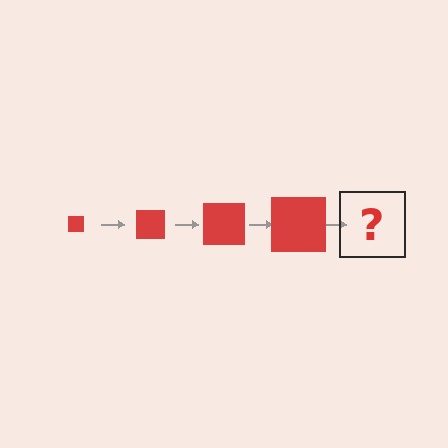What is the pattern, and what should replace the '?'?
The pattern is that the square gets progressively larger each step. The '?' should be a red square, larger than the previous one.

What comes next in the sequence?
The next element should be a red square, larger than the previous one.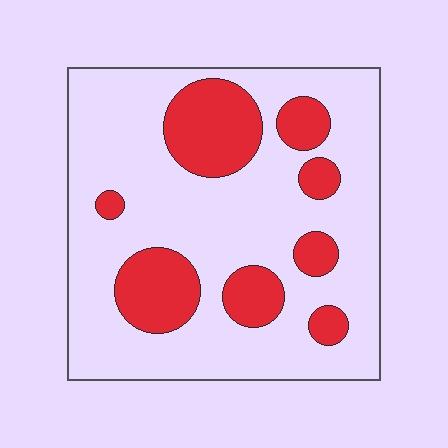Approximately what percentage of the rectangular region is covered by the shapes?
Approximately 25%.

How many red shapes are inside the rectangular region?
8.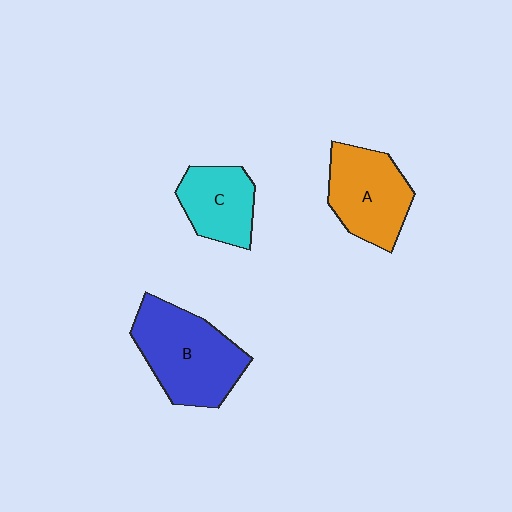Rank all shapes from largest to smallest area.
From largest to smallest: B (blue), A (orange), C (cyan).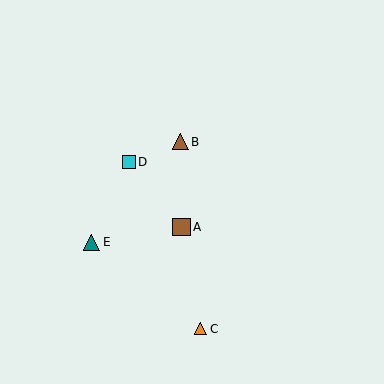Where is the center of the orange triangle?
The center of the orange triangle is at (201, 329).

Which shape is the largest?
The brown square (labeled A) is the largest.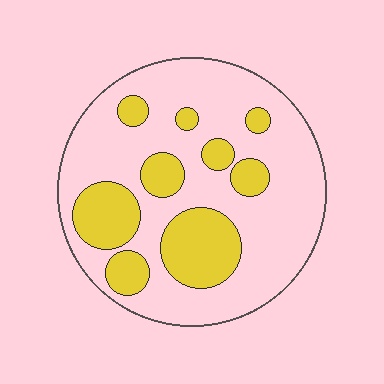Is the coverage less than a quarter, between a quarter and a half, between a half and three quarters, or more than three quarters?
Between a quarter and a half.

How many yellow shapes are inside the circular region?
9.